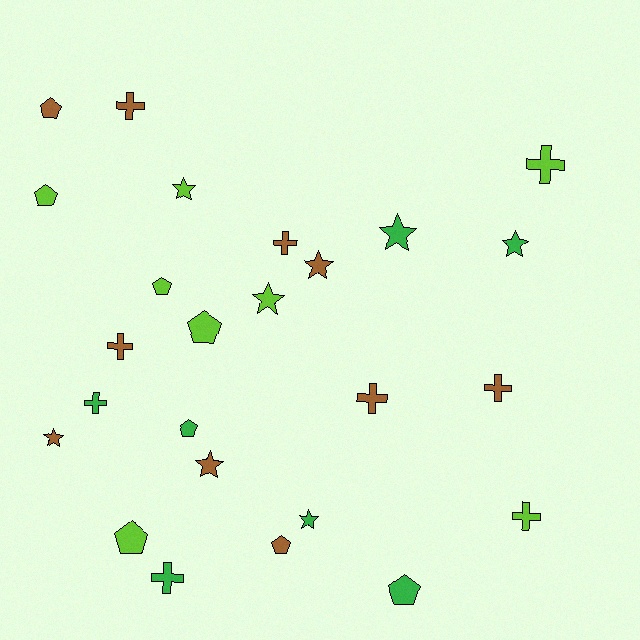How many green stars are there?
There are 3 green stars.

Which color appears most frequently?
Brown, with 10 objects.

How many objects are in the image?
There are 25 objects.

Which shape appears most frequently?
Cross, with 9 objects.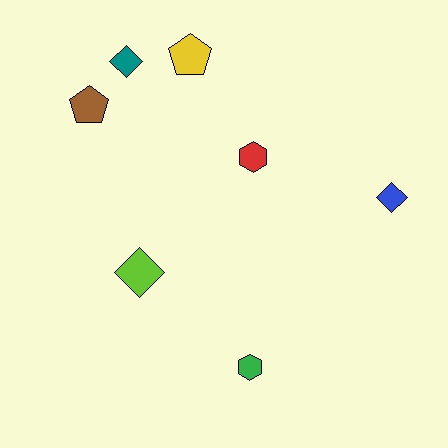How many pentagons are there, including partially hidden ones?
There are 2 pentagons.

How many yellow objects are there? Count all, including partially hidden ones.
There is 1 yellow object.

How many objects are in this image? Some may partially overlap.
There are 7 objects.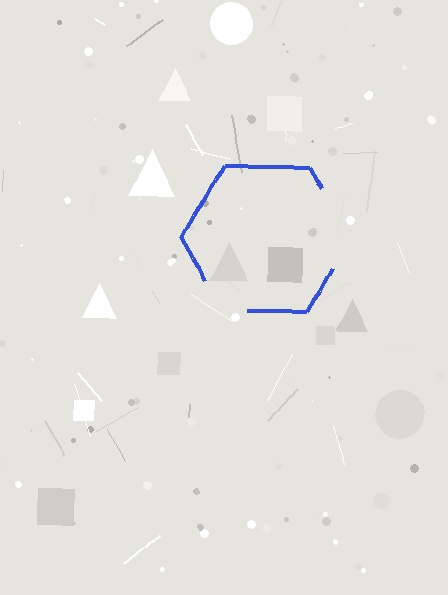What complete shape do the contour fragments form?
The contour fragments form a hexagon.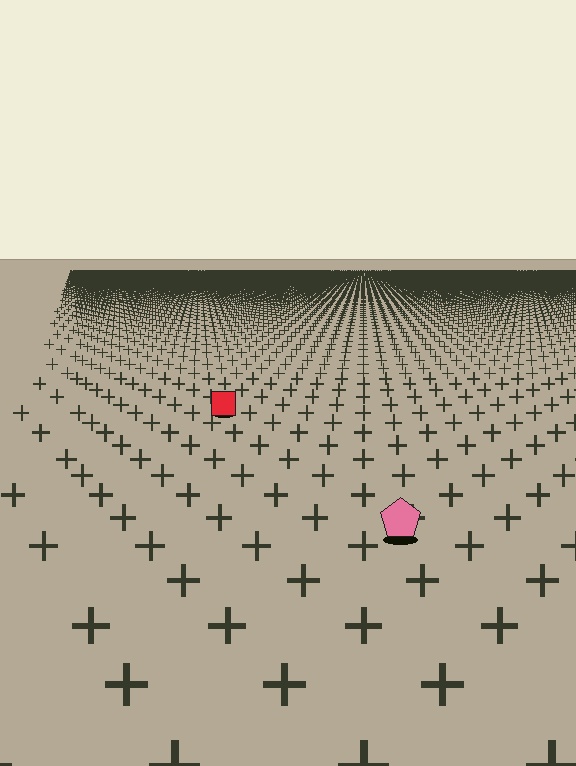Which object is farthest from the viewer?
The red square is farthest from the viewer. It appears smaller and the ground texture around it is denser.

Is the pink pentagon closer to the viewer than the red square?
Yes. The pink pentagon is closer — you can tell from the texture gradient: the ground texture is coarser near it.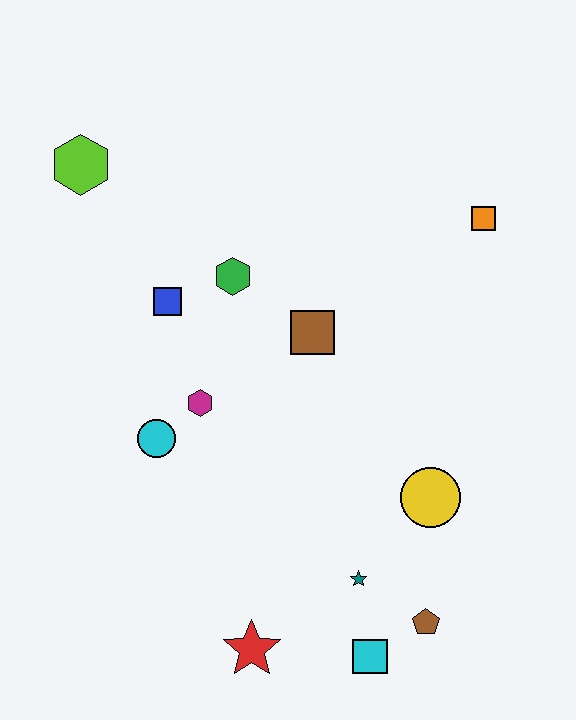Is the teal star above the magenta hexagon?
No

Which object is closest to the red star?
The cyan square is closest to the red star.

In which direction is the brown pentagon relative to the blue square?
The brown pentagon is below the blue square.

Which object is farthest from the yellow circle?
The lime hexagon is farthest from the yellow circle.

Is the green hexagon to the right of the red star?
No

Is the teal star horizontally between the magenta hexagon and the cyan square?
Yes